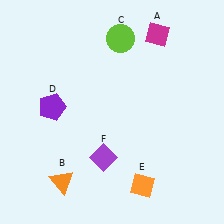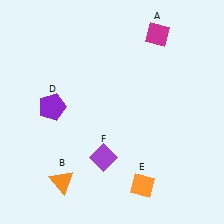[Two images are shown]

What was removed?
The lime circle (C) was removed in Image 2.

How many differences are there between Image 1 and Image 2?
There is 1 difference between the two images.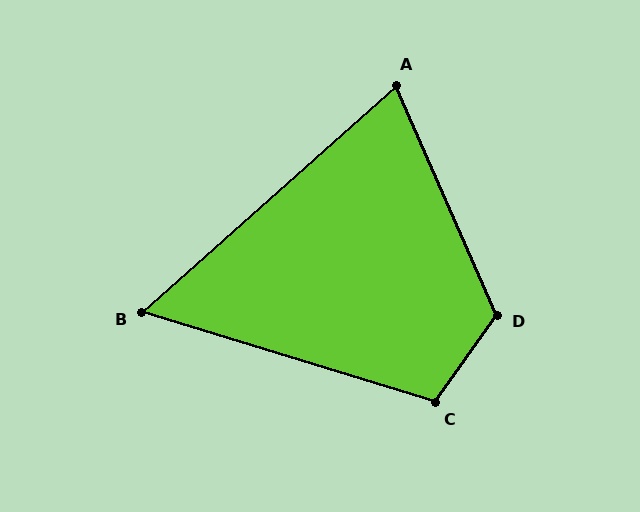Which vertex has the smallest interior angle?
B, at approximately 59 degrees.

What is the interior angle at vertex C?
Approximately 108 degrees (obtuse).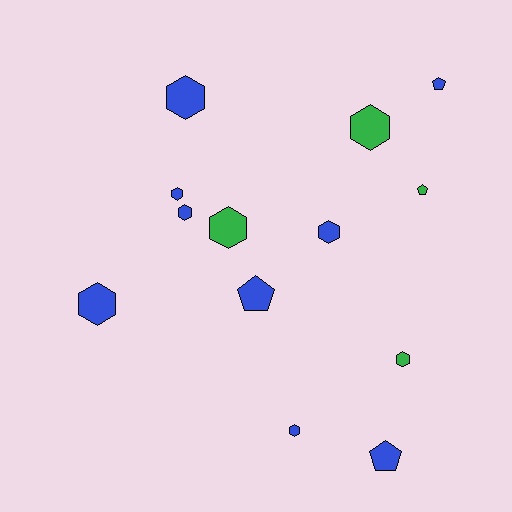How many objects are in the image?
There are 13 objects.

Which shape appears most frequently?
Hexagon, with 9 objects.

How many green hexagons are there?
There are 3 green hexagons.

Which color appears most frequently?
Blue, with 9 objects.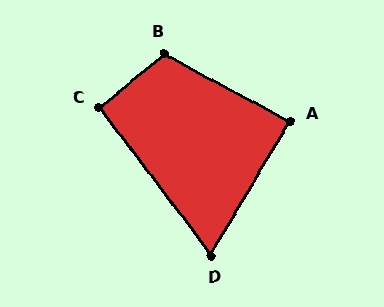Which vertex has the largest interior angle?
B, at approximately 112 degrees.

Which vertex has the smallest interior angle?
D, at approximately 68 degrees.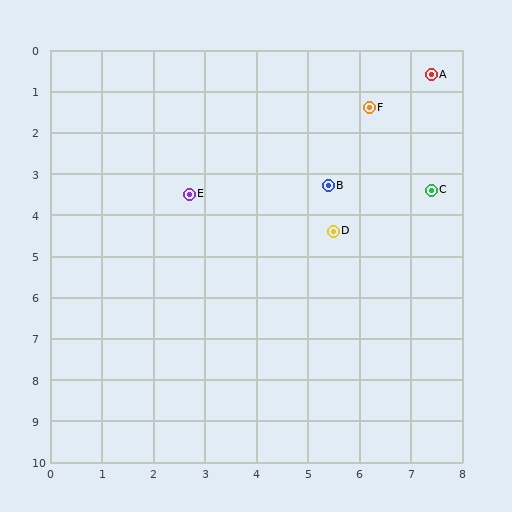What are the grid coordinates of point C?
Point C is at approximately (7.4, 3.4).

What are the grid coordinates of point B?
Point B is at approximately (5.4, 3.3).